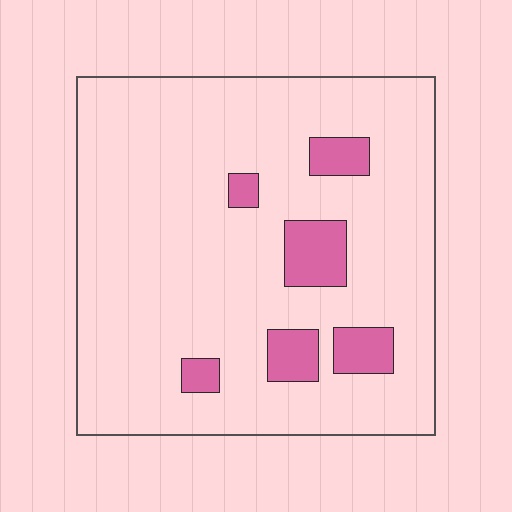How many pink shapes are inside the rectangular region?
6.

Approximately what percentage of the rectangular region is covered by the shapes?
Approximately 10%.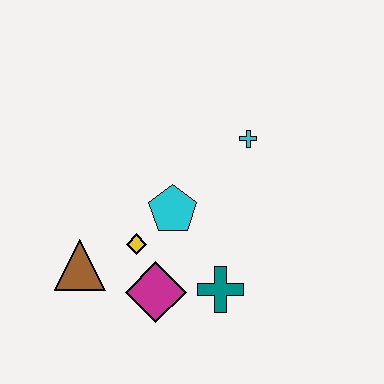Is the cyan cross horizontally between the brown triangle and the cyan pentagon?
No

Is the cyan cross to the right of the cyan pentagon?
Yes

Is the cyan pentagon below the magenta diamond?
No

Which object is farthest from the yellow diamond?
The cyan cross is farthest from the yellow diamond.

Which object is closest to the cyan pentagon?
The yellow diamond is closest to the cyan pentagon.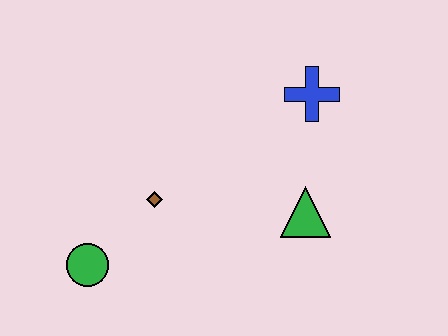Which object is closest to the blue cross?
The green triangle is closest to the blue cross.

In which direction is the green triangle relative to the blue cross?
The green triangle is below the blue cross.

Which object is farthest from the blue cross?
The green circle is farthest from the blue cross.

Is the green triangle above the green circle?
Yes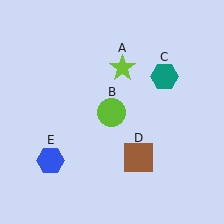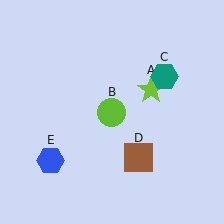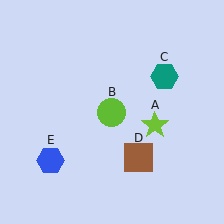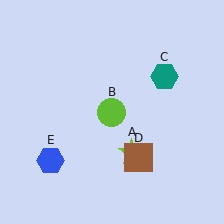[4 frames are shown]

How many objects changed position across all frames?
1 object changed position: lime star (object A).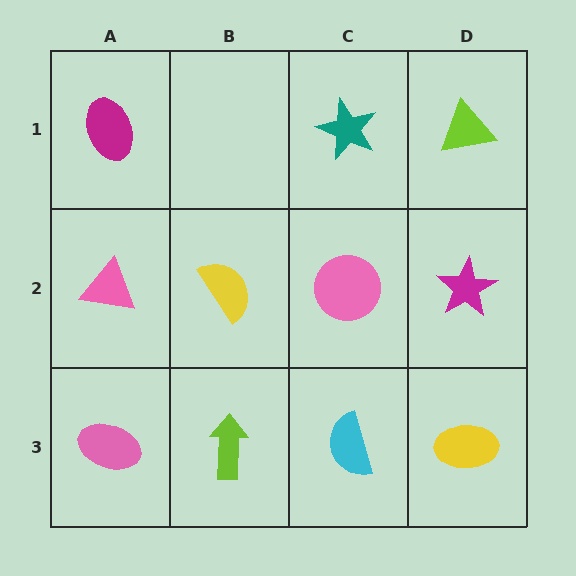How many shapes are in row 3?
4 shapes.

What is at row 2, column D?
A magenta star.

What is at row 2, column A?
A pink triangle.